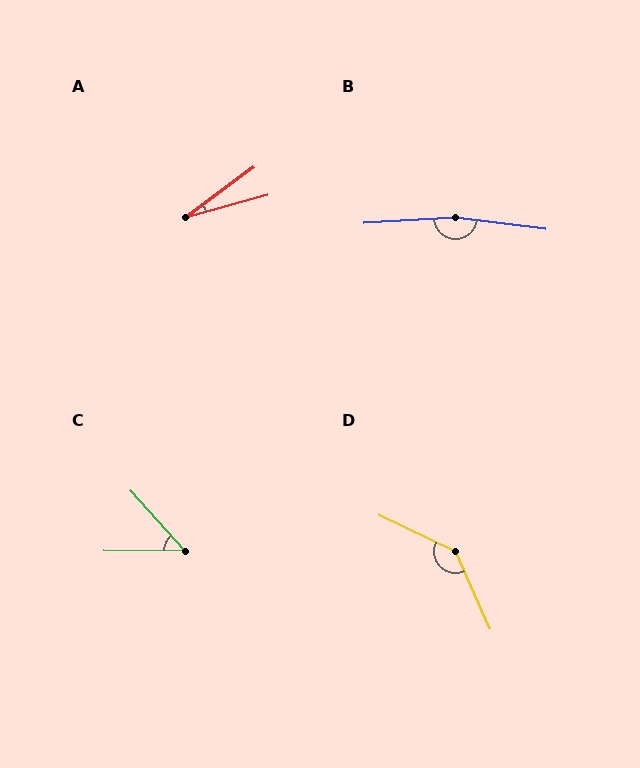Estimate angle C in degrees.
Approximately 48 degrees.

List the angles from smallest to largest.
A (21°), C (48°), D (140°), B (169°).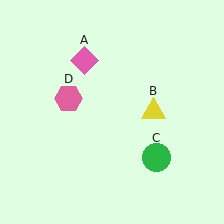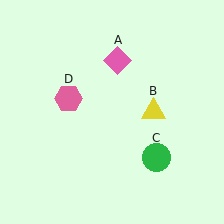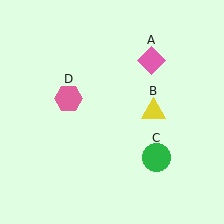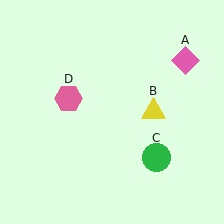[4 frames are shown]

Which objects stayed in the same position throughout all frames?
Yellow triangle (object B) and green circle (object C) and pink hexagon (object D) remained stationary.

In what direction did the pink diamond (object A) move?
The pink diamond (object A) moved right.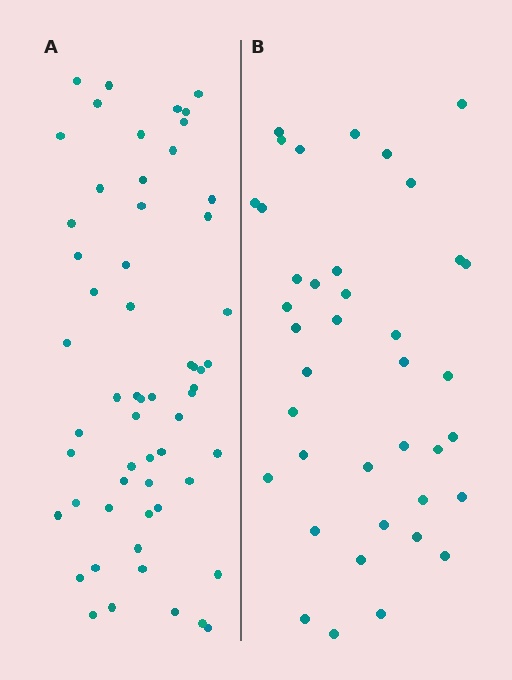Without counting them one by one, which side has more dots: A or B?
Region A (the left region) has more dots.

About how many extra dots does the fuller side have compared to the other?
Region A has approximately 20 more dots than region B.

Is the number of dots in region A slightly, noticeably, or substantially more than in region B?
Region A has substantially more. The ratio is roughly 1.5 to 1.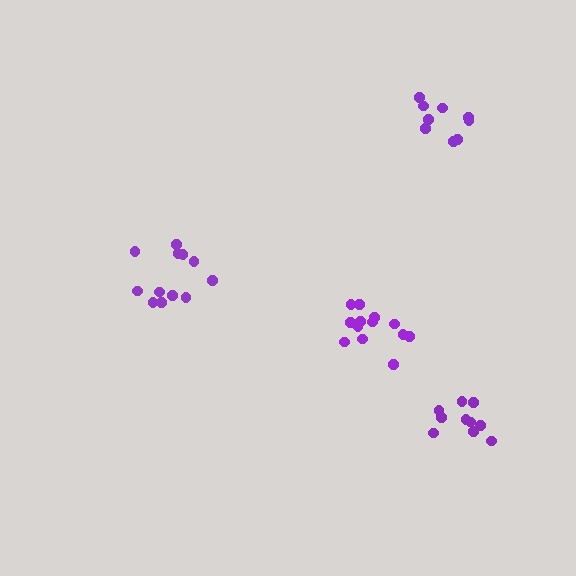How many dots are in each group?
Group 1: 13 dots, Group 2: 12 dots, Group 3: 9 dots, Group 4: 10 dots (44 total).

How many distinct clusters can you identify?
There are 4 distinct clusters.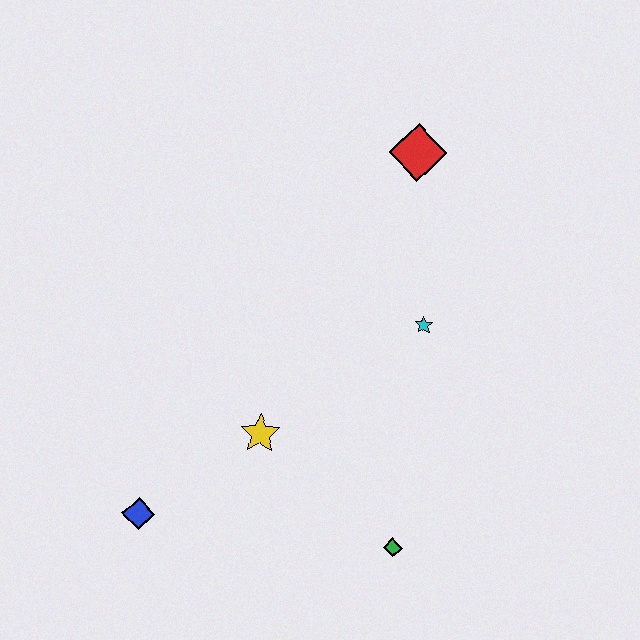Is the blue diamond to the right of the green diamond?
No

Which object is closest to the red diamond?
The cyan star is closest to the red diamond.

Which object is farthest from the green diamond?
The red diamond is farthest from the green diamond.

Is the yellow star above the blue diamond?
Yes